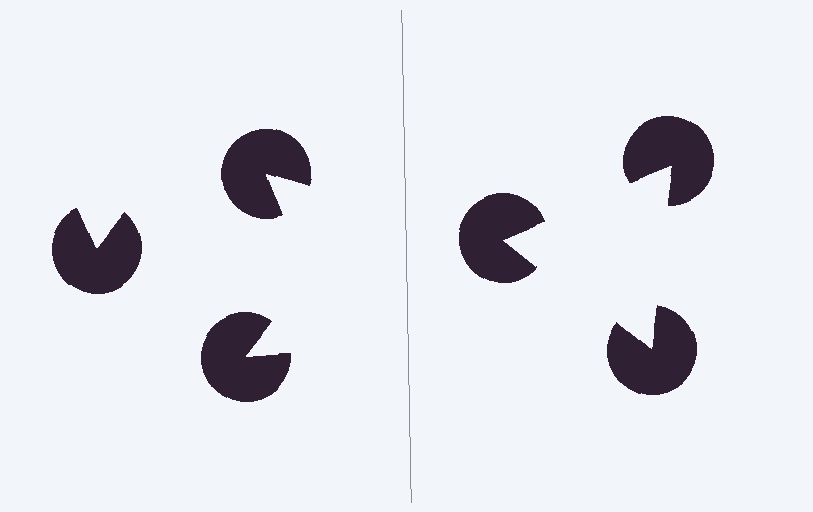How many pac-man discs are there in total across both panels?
6 — 3 on each side.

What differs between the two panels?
The pac-man discs are positioned identically on both sides; only the wedge orientations differ. On the right they align to a triangle; on the left they are misaligned.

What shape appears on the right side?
An illusory triangle.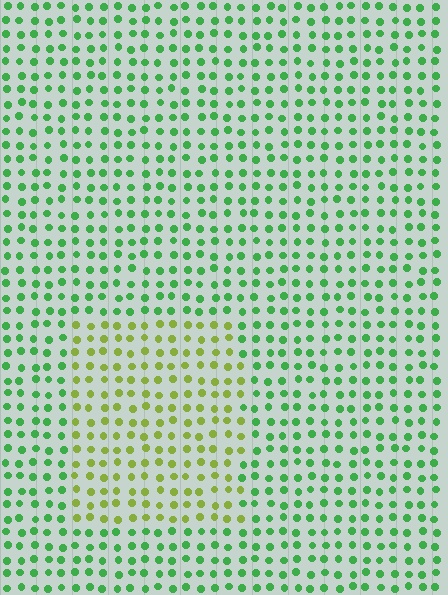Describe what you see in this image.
The image is filled with small green elements in a uniform arrangement. A rectangle-shaped region is visible where the elements are tinted to a slightly different hue, forming a subtle color boundary.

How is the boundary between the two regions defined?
The boundary is defined purely by a slight shift in hue (about 46 degrees). Spacing, size, and orientation are identical on both sides.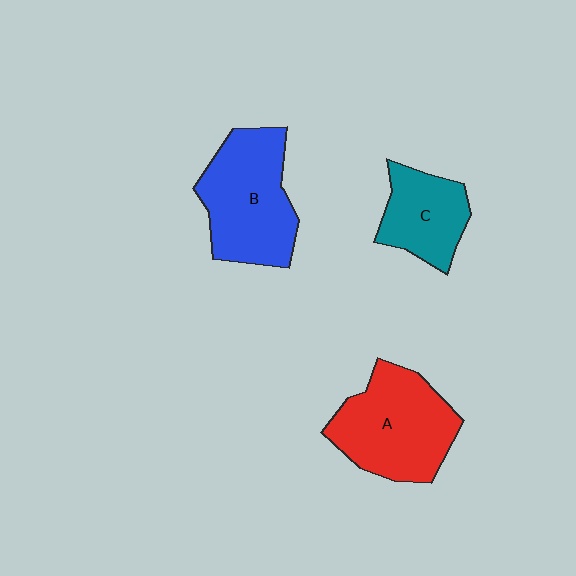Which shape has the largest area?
Shape A (red).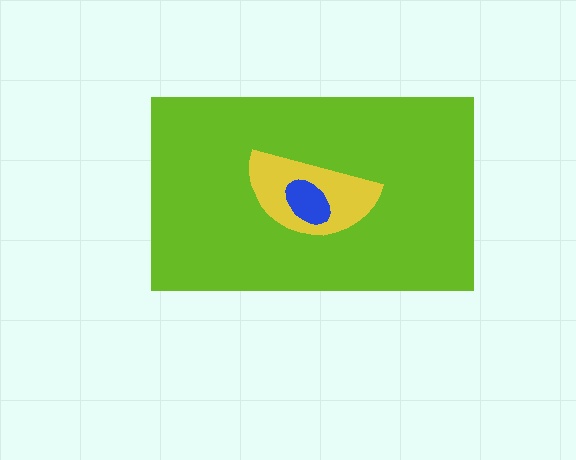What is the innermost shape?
The blue ellipse.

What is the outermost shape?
The lime rectangle.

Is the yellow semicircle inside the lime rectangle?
Yes.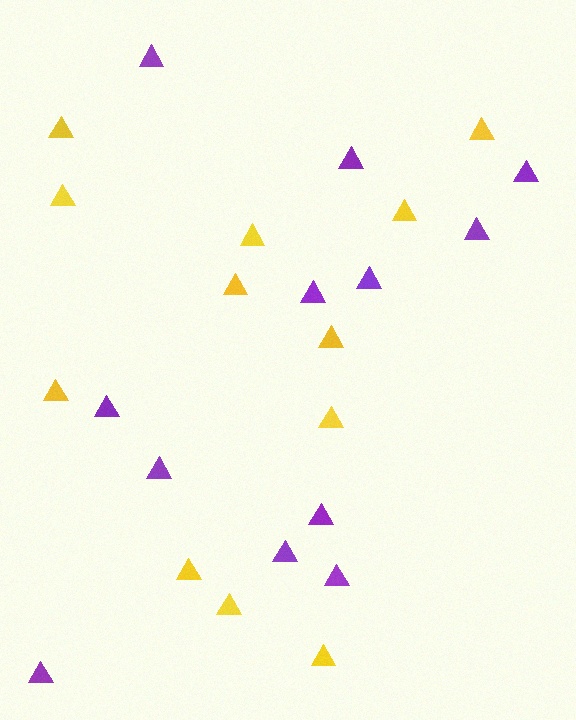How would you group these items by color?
There are 2 groups: one group of purple triangles (12) and one group of yellow triangles (12).